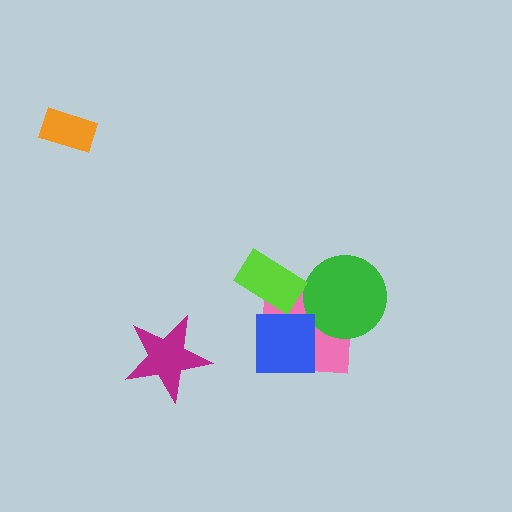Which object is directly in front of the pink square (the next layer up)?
The green circle is directly in front of the pink square.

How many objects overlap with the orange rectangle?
0 objects overlap with the orange rectangle.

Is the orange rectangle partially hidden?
No, no other shape covers it.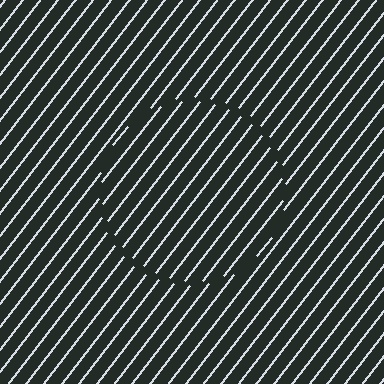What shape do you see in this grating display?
An illusory circle. The interior of the shape contains the same grating, shifted by half a period — the contour is defined by the phase discontinuity where line-ends from the inner and outer gratings abut.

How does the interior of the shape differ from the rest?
The interior of the shape contains the same grating, shifted by half a period — the contour is defined by the phase discontinuity where line-ends from the inner and outer gratings abut.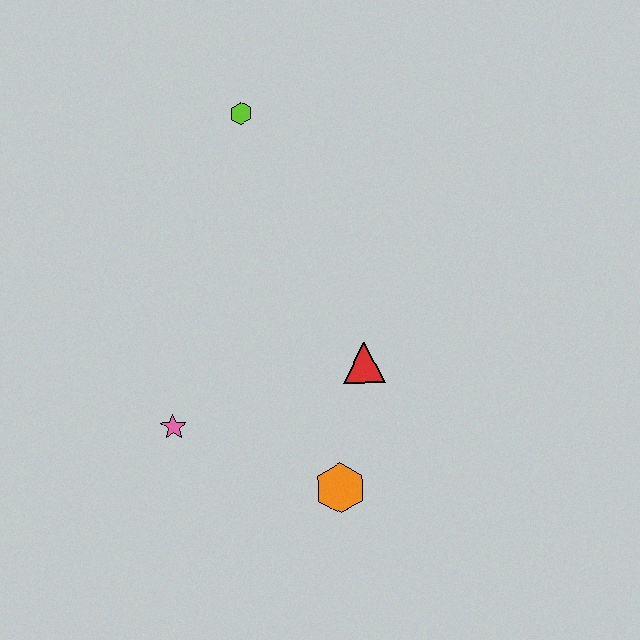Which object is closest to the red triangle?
The orange hexagon is closest to the red triangle.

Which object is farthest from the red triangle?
The lime hexagon is farthest from the red triangle.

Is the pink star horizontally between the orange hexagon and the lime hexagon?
No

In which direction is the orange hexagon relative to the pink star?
The orange hexagon is to the right of the pink star.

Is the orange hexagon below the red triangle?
Yes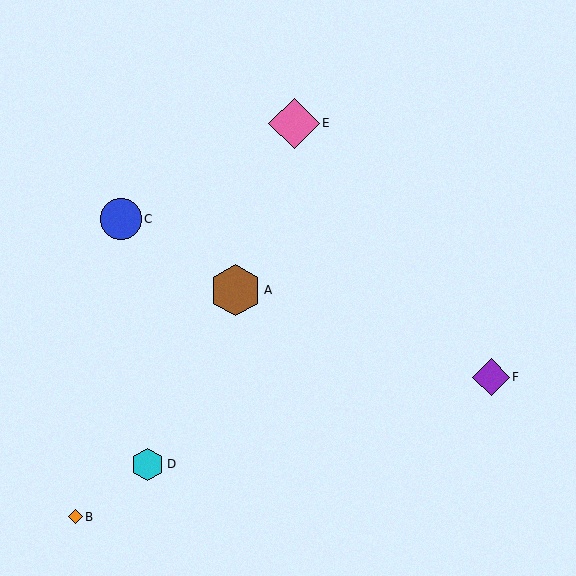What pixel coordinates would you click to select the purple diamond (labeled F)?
Click at (491, 377) to select the purple diamond F.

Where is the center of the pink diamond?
The center of the pink diamond is at (294, 123).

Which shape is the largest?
The brown hexagon (labeled A) is the largest.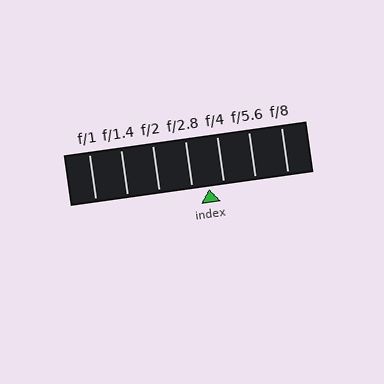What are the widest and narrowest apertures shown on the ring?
The widest aperture shown is f/1 and the narrowest is f/8.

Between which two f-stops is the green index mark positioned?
The index mark is between f/2.8 and f/4.